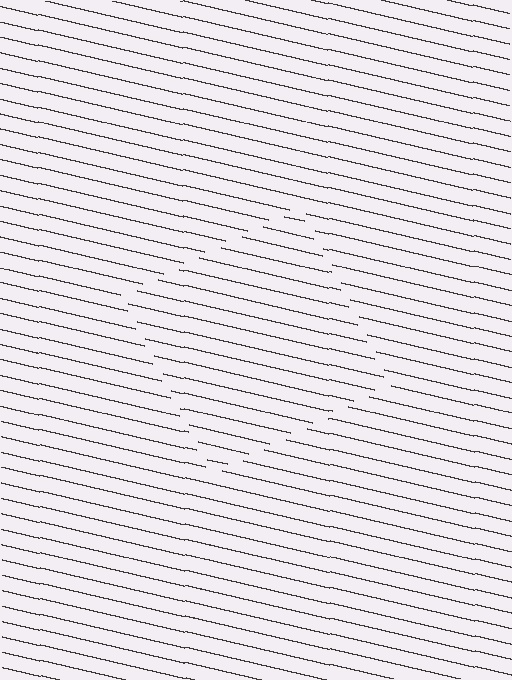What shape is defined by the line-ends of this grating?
An illusory square. The interior of the shape contains the same grating, shifted by half a period — the contour is defined by the phase discontinuity where line-ends from the inner and outer gratings abut.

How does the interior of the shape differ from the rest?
The interior of the shape contains the same grating, shifted by half a period — the contour is defined by the phase discontinuity where line-ends from the inner and outer gratings abut.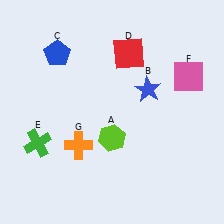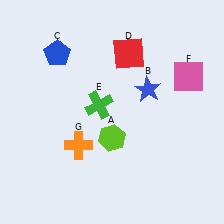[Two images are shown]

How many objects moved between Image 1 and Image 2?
1 object moved between the two images.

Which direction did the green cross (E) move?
The green cross (E) moved right.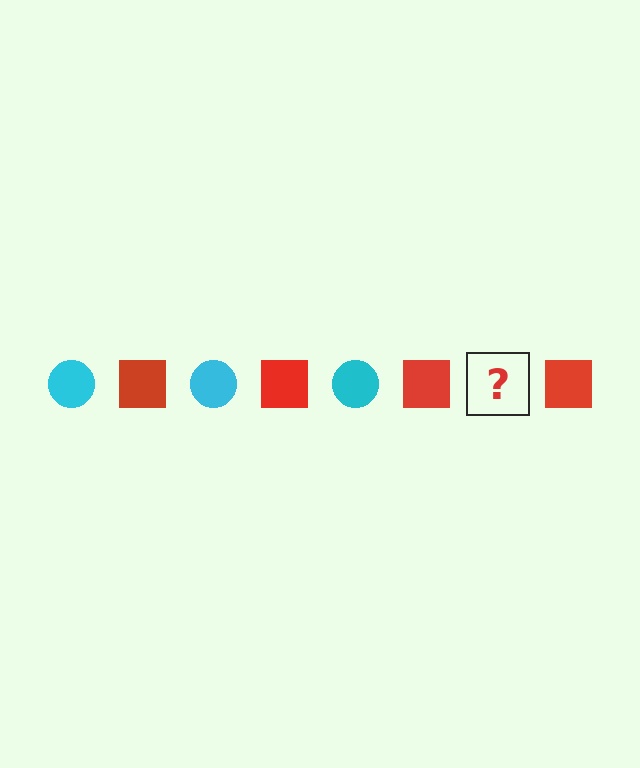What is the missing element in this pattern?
The missing element is a cyan circle.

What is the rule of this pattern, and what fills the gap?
The rule is that the pattern alternates between cyan circle and red square. The gap should be filled with a cyan circle.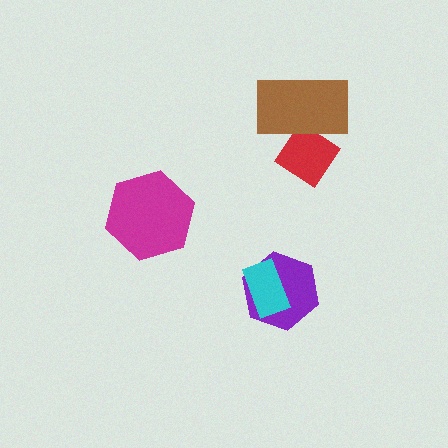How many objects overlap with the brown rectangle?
1 object overlaps with the brown rectangle.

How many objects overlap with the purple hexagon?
1 object overlaps with the purple hexagon.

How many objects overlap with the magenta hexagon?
0 objects overlap with the magenta hexagon.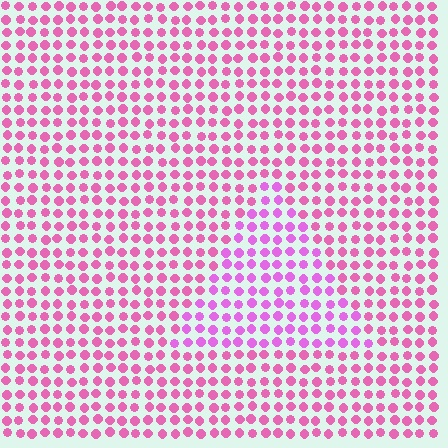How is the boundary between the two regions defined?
The boundary is defined purely by a slight shift in hue (about 25 degrees). Spacing, size, and orientation are identical on both sides.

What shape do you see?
I see a triangle.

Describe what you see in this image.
The image is filled with small pink elements in a uniform arrangement. A triangle-shaped region is visible where the elements are tinted to a slightly different hue, forming a subtle color boundary.